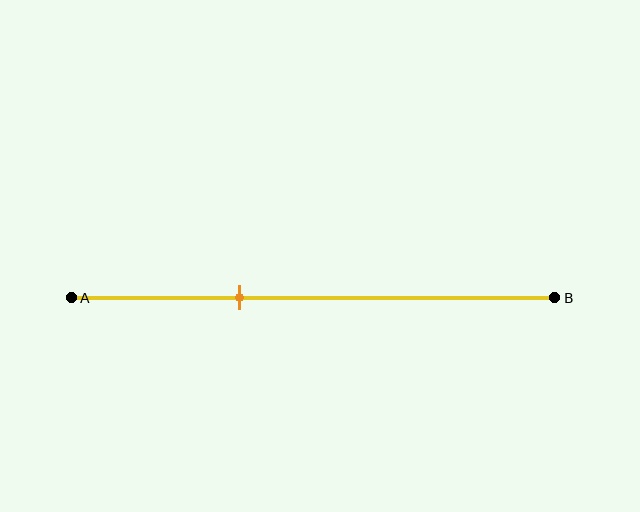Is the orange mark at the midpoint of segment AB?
No, the mark is at about 35% from A, not at the 50% midpoint.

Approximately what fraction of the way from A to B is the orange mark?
The orange mark is approximately 35% of the way from A to B.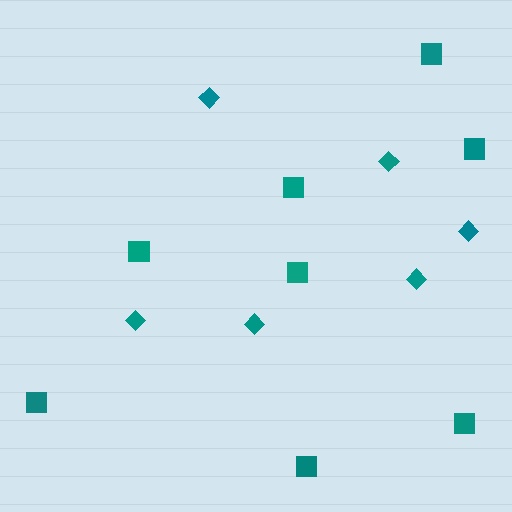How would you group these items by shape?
There are 2 groups: one group of diamonds (6) and one group of squares (8).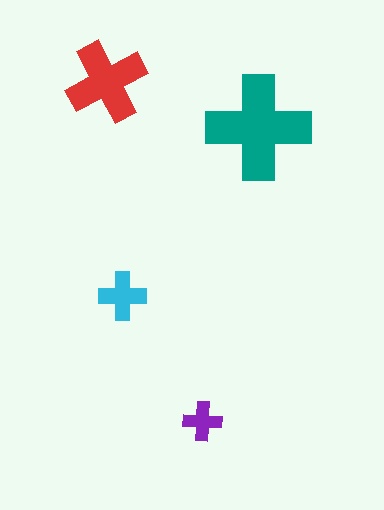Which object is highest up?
The red cross is topmost.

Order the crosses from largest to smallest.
the teal one, the red one, the cyan one, the purple one.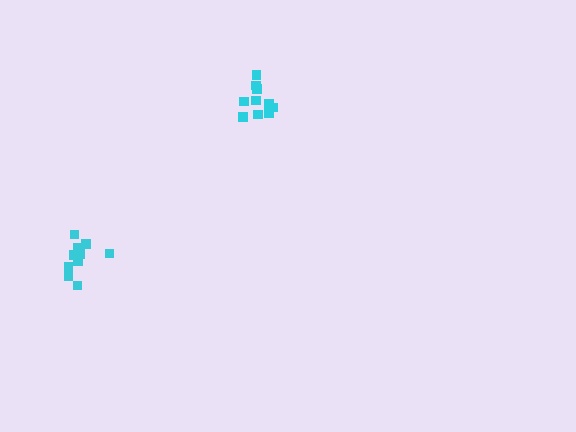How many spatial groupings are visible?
There are 2 spatial groupings.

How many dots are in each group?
Group 1: 11 dots, Group 2: 10 dots (21 total).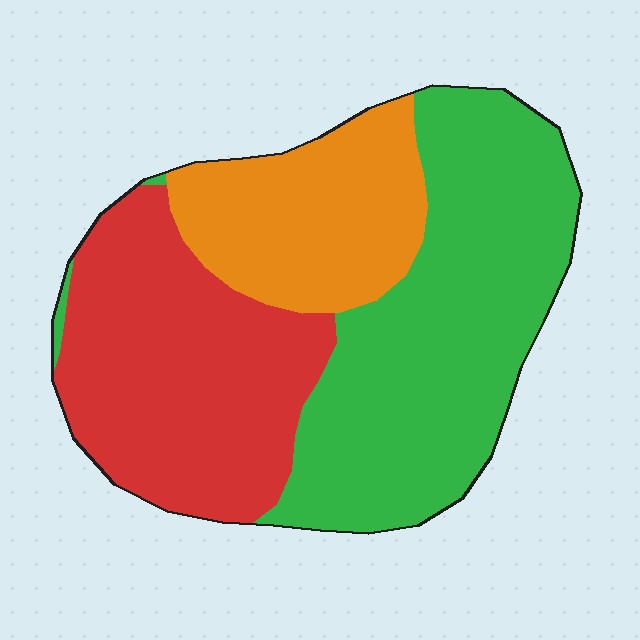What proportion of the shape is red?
Red covers about 35% of the shape.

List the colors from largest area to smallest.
From largest to smallest: green, red, orange.